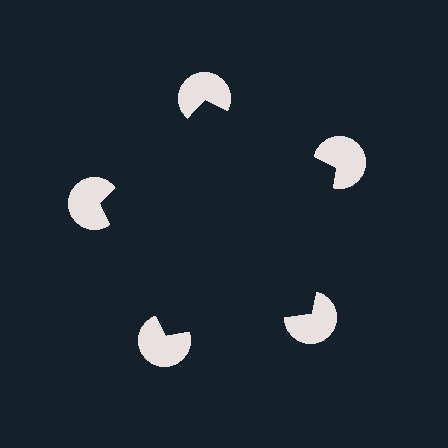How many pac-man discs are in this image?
There are 5 — one at each vertex of the illusory pentagon.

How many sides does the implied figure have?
5 sides.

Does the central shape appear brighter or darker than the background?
It typically appears slightly darker than the background, even though no actual brightness change is drawn.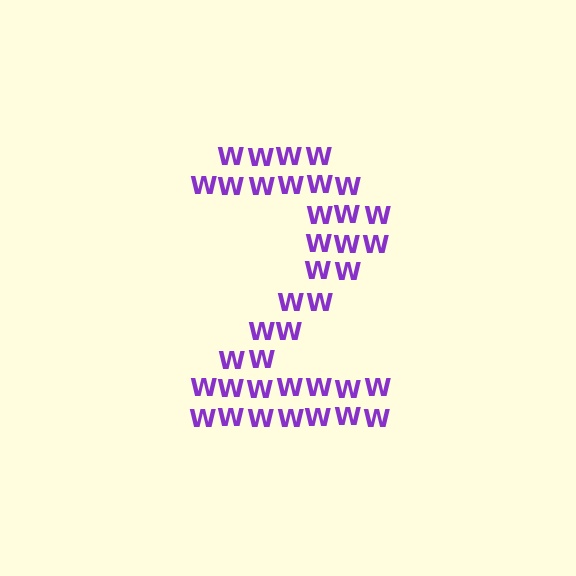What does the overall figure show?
The overall figure shows the digit 2.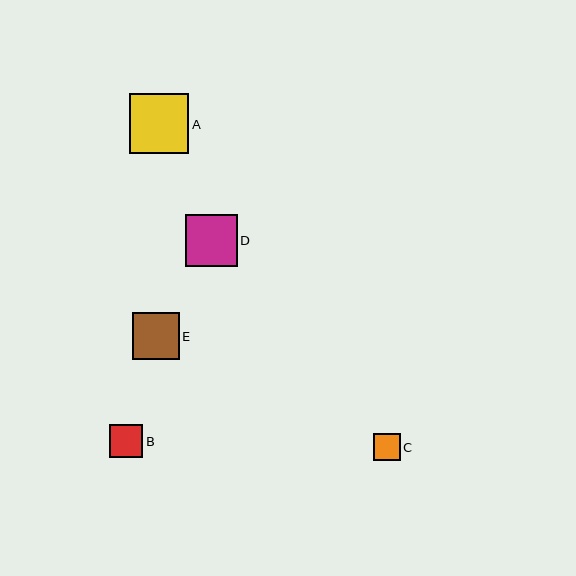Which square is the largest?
Square A is the largest with a size of approximately 60 pixels.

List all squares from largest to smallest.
From largest to smallest: A, D, E, B, C.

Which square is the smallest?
Square C is the smallest with a size of approximately 27 pixels.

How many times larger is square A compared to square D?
Square A is approximately 1.1 times the size of square D.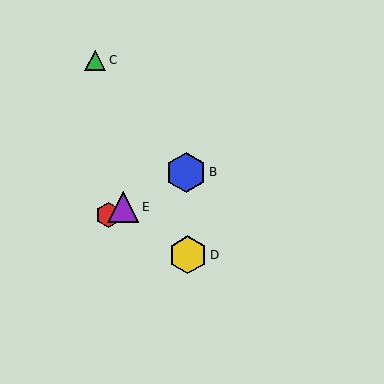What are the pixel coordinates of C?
Object C is at (95, 60).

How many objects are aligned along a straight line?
3 objects (A, B, E) are aligned along a straight line.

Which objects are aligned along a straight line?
Objects A, B, E are aligned along a straight line.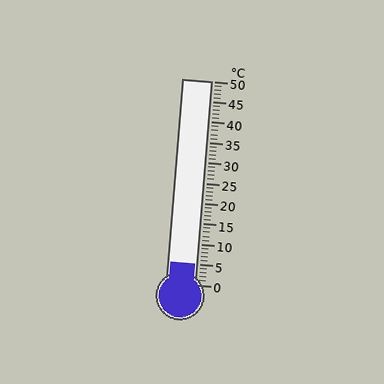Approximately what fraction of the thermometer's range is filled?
The thermometer is filled to approximately 10% of its range.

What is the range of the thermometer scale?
The thermometer scale ranges from 0°C to 50°C.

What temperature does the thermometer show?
The thermometer shows approximately 5°C.